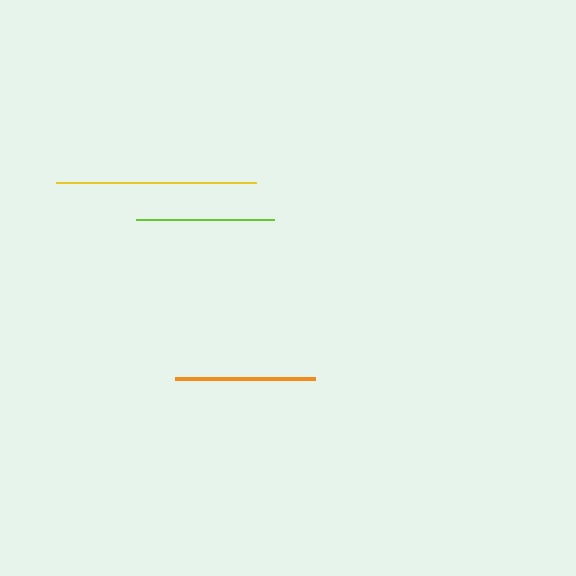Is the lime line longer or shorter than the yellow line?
The yellow line is longer than the lime line.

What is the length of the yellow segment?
The yellow segment is approximately 200 pixels long.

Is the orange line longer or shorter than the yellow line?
The yellow line is longer than the orange line.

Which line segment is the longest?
The yellow line is the longest at approximately 200 pixels.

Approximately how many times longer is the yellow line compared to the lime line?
The yellow line is approximately 1.4 times the length of the lime line.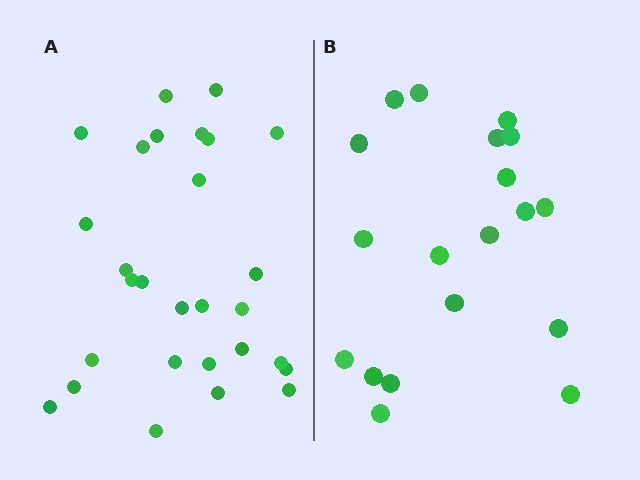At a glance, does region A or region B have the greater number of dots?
Region A (the left region) has more dots.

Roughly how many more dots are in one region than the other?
Region A has roughly 8 or so more dots than region B.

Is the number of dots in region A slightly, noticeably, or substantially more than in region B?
Region A has substantially more. The ratio is roughly 1.5 to 1.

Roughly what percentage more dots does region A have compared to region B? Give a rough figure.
About 45% more.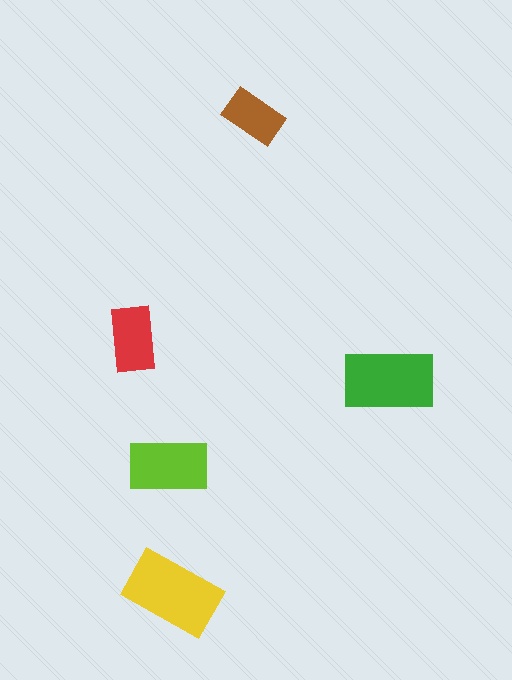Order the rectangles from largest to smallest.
the yellow one, the green one, the lime one, the red one, the brown one.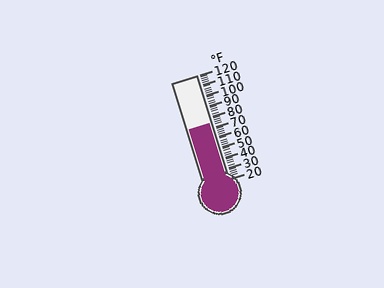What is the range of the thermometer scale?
The thermometer scale ranges from 20°F to 120°F.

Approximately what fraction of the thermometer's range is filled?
The thermometer is filled to approximately 55% of its range.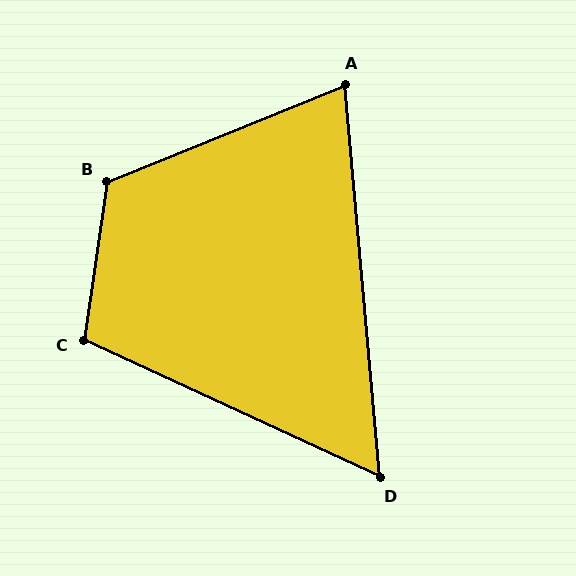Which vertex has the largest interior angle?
B, at approximately 120 degrees.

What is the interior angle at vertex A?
Approximately 73 degrees (acute).